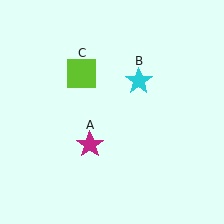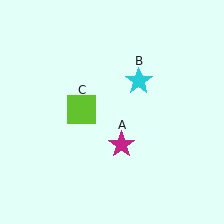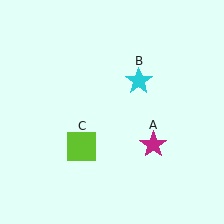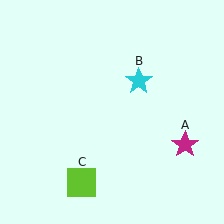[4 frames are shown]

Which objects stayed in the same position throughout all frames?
Cyan star (object B) remained stationary.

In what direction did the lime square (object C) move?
The lime square (object C) moved down.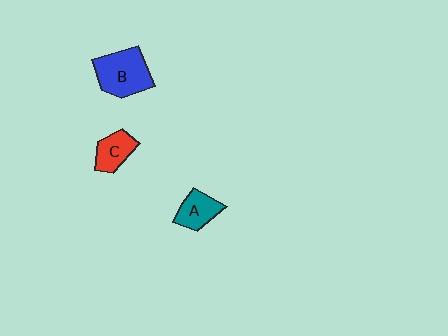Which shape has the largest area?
Shape B (blue).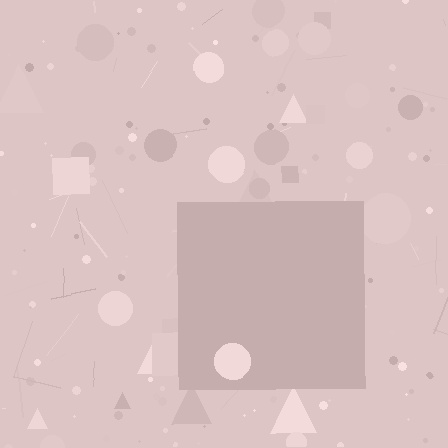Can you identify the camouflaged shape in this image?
The camouflaged shape is a square.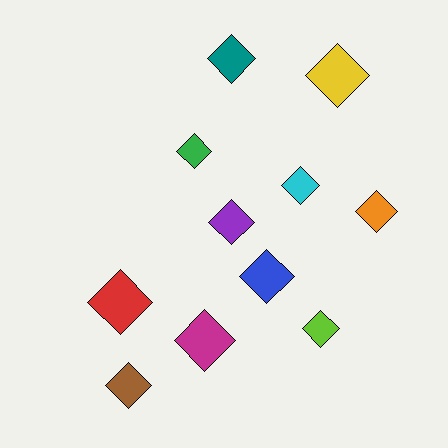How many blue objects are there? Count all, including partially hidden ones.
There is 1 blue object.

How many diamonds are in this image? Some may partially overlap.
There are 11 diamonds.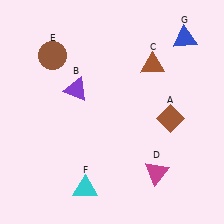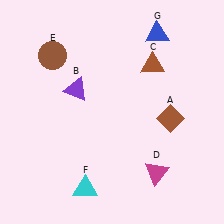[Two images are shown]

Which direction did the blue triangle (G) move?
The blue triangle (G) moved left.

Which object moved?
The blue triangle (G) moved left.